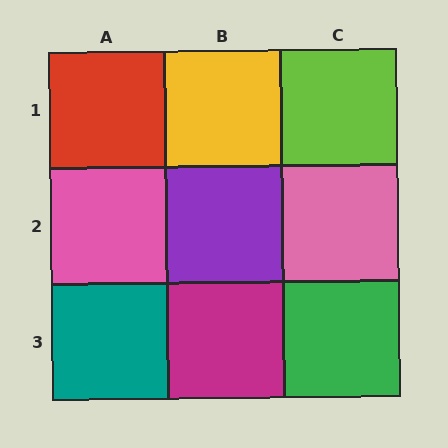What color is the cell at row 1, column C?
Lime.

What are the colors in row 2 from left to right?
Pink, purple, pink.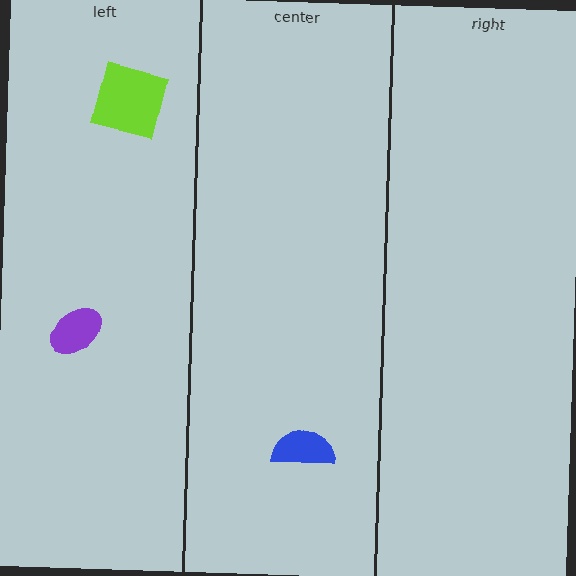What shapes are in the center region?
The blue semicircle.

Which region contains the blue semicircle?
The center region.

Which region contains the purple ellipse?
The left region.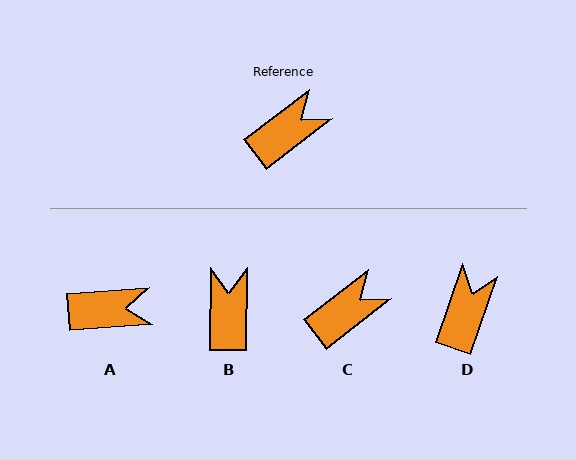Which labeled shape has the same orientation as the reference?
C.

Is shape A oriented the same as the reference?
No, it is off by about 34 degrees.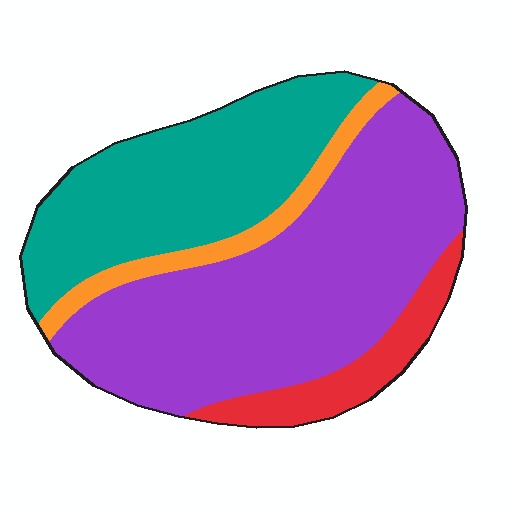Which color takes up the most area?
Purple, at roughly 50%.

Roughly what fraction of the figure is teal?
Teal takes up about one third (1/3) of the figure.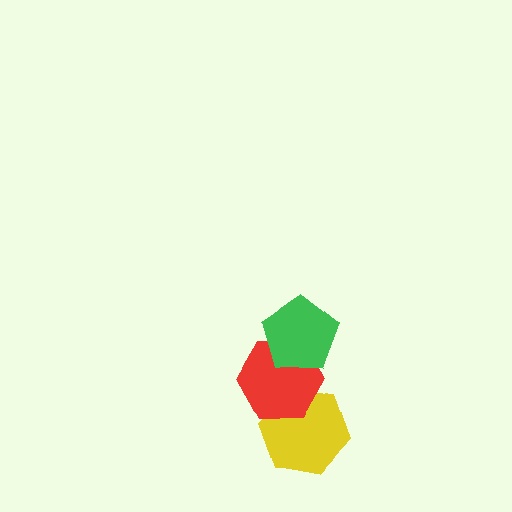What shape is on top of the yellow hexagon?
The red hexagon is on top of the yellow hexagon.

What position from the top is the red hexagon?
The red hexagon is 2nd from the top.